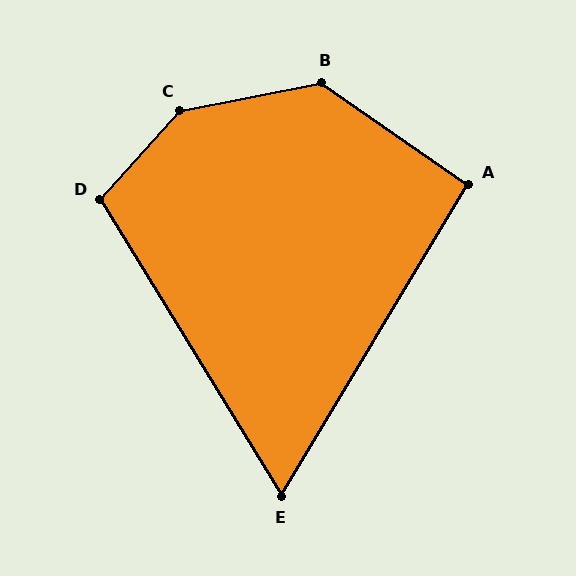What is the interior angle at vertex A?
Approximately 94 degrees (approximately right).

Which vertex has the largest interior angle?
C, at approximately 143 degrees.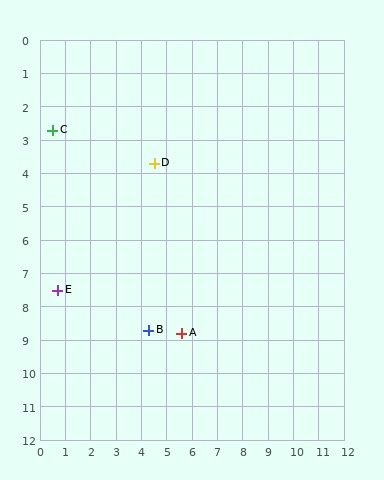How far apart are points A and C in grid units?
Points A and C are about 8.0 grid units apart.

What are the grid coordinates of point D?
Point D is at approximately (4.5, 3.7).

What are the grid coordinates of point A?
Point A is at approximately (5.6, 8.8).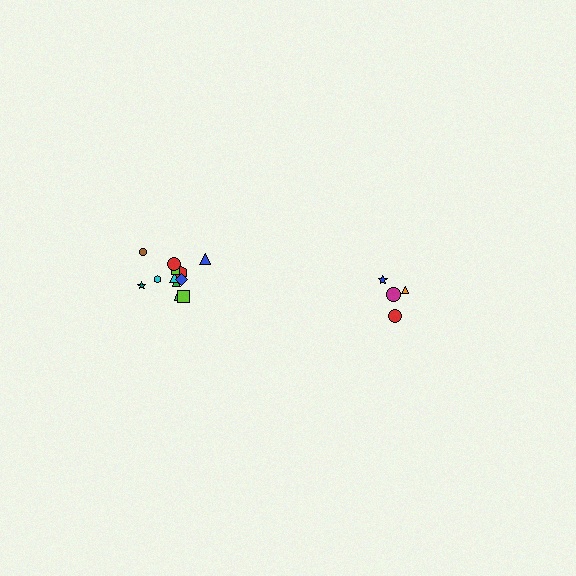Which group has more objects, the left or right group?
The left group.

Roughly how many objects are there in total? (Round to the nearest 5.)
Roughly 15 objects in total.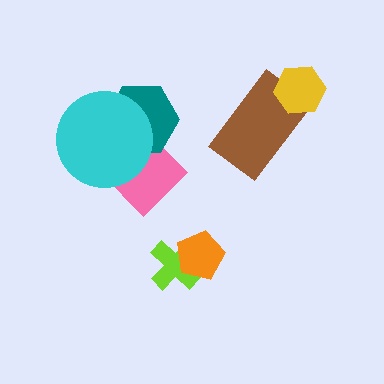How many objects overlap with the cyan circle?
2 objects overlap with the cyan circle.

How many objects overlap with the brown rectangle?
1 object overlaps with the brown rectangle.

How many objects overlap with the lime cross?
1 object overlaps with the lime cross.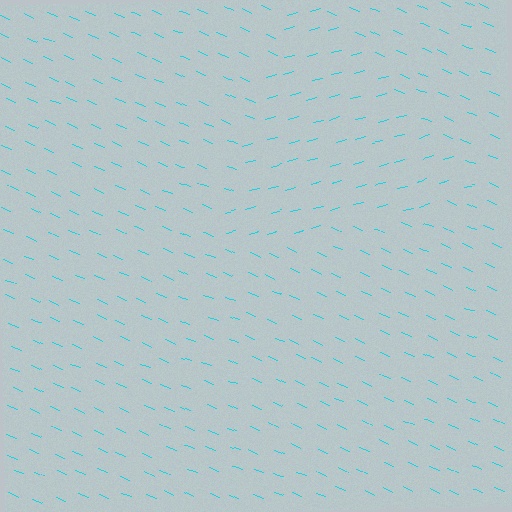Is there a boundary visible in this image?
Yes, there is a texture boundary formed by a change in line orientation.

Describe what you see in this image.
The image is filled with small cyan line segments. A triangle region in the image has lines oriented differently from the surrounding lines, creating a visible texture boundary.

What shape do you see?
I see a triangle.